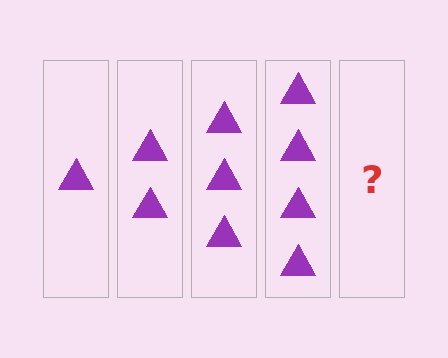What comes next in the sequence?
The next element should be 5 triangles.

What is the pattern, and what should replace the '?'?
The pattern is that each step adds one more triangle. The '?' should be 5 triangles.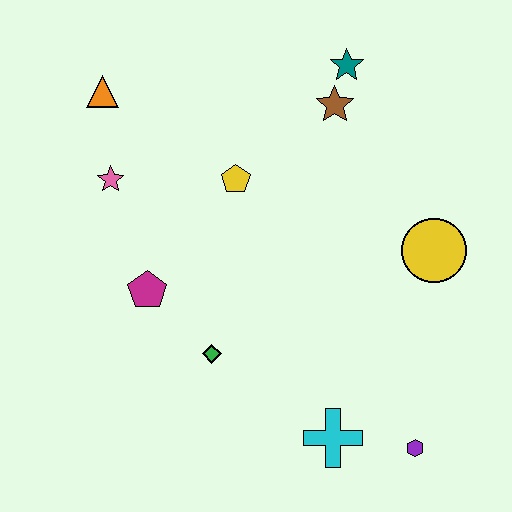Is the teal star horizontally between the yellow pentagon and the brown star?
No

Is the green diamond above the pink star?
No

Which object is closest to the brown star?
The teal star is closest to the brown star.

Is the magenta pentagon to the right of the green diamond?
No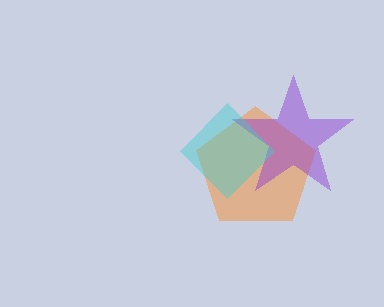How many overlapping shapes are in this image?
There are 3 overlapping shapes in the image.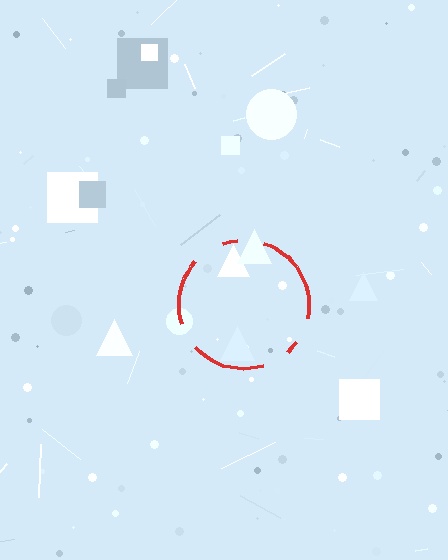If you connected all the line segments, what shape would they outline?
They would outline a circle.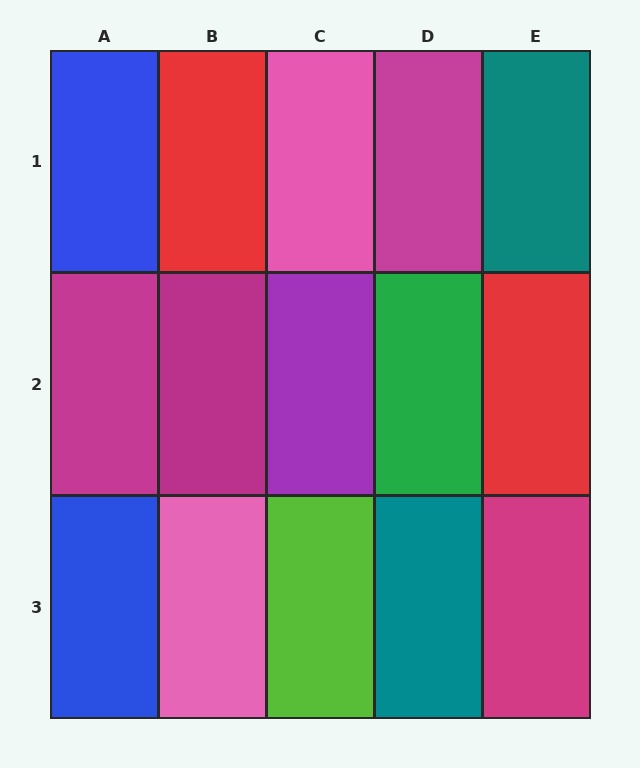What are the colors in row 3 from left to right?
Blue, pink, lime, teal, magenta.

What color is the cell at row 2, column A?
Magenta.